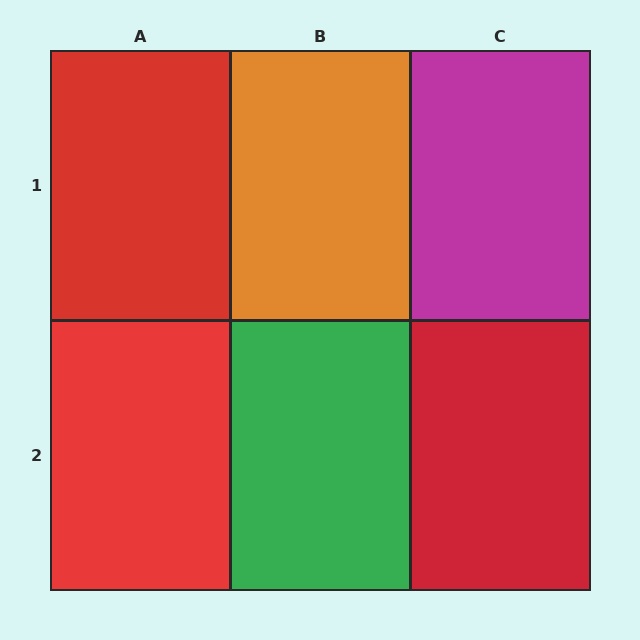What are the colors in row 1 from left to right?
Red, orange, magenta.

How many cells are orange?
1 cell is orange.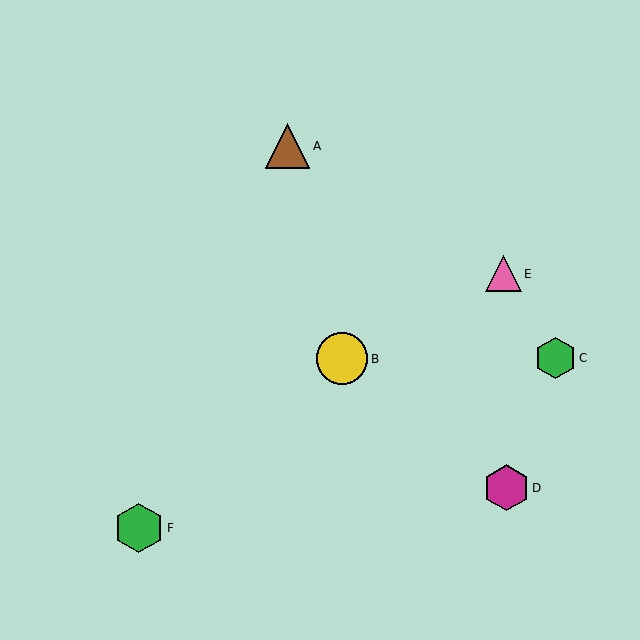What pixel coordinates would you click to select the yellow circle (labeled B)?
Click at (342, 359) to select the yellow circle B.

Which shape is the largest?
The yellow circle (labeled B) is the largest.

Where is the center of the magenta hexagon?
The center of the magenta hexagon is at (506, 488).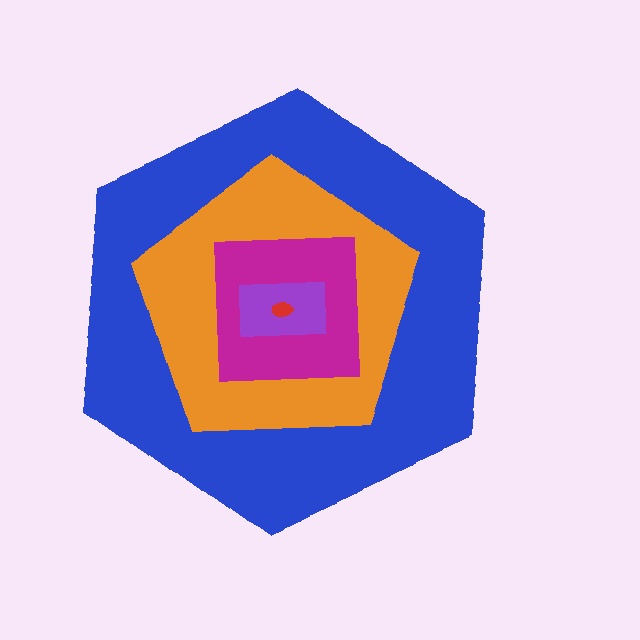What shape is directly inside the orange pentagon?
The magenta square.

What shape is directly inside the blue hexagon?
The orange pentagon.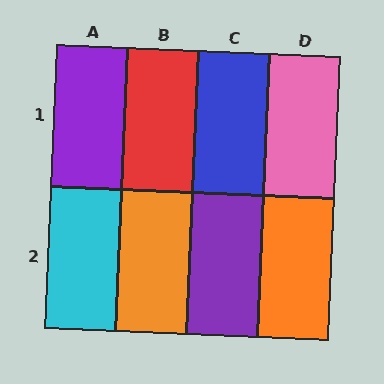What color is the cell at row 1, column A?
Purple.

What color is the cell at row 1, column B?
Red.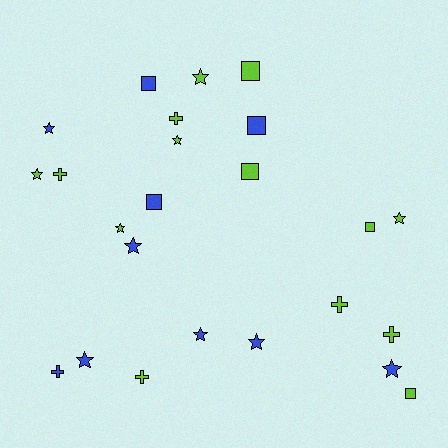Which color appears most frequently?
Lime, with 14 objects.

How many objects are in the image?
There are 24 objects.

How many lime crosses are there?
There are 5 lime crosses.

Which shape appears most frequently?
Star, with 11 objects.